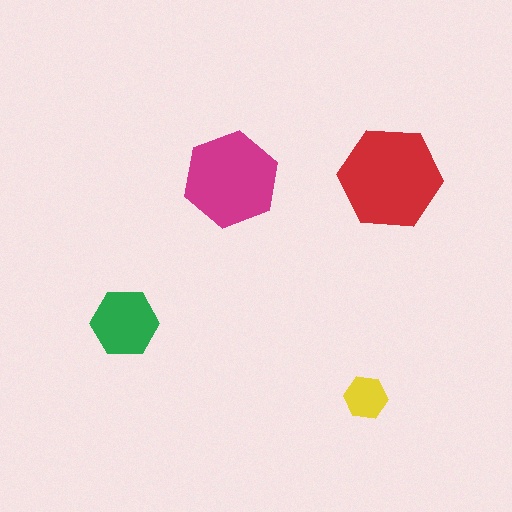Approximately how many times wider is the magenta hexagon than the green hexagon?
About 1.5 times wider.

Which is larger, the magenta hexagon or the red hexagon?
The red one.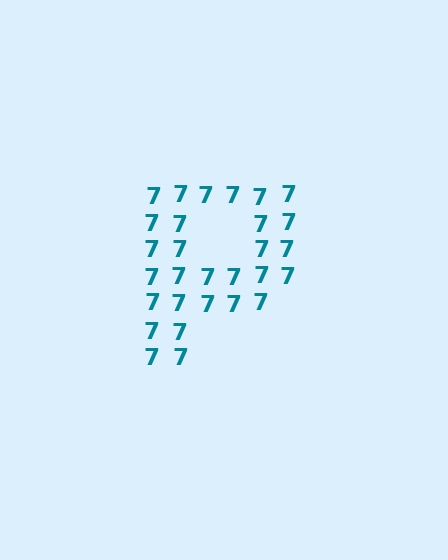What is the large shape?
The large shape is the letter P.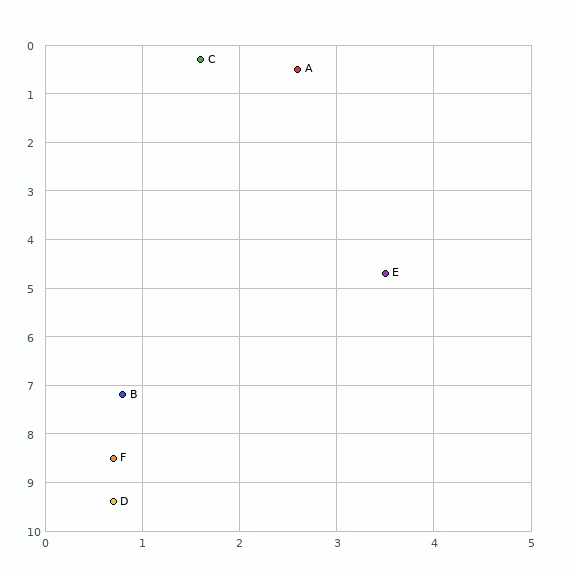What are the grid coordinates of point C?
Point C is at approximately (1.6, 0.3).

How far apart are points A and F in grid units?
Points A and F are about 8.2 grid units apart.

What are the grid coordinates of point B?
Point B is at approximately (0.8, 7.2).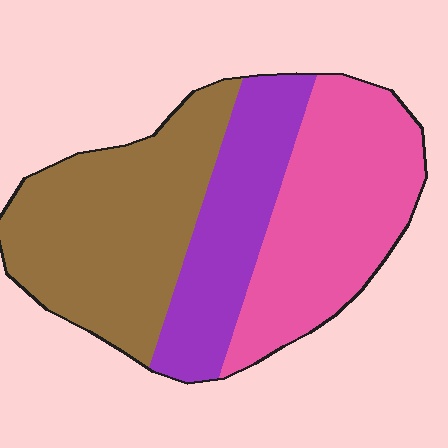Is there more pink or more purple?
Pink.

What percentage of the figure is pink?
Pink takes up about three eighths (3/8) of the figure.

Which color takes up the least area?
Purple, at roughly 25%.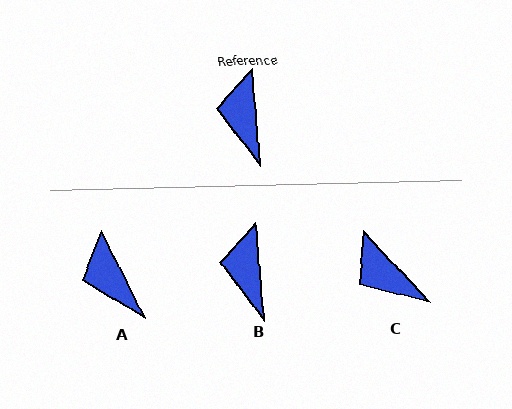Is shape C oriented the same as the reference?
No, it is off by about 39 degrees.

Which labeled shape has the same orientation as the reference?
B.